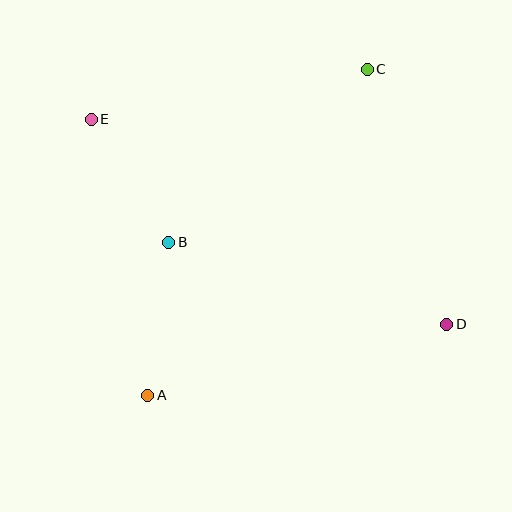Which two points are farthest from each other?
Points D and E are farthest from each other.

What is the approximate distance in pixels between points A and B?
The distance between A and B is approximately 154 pixels.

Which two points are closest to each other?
Points B and E are closest to each other.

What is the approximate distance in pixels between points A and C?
The distance between A and C is approximately 393 pixels.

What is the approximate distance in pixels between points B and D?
The distance between B and D is approximately 290 pixels.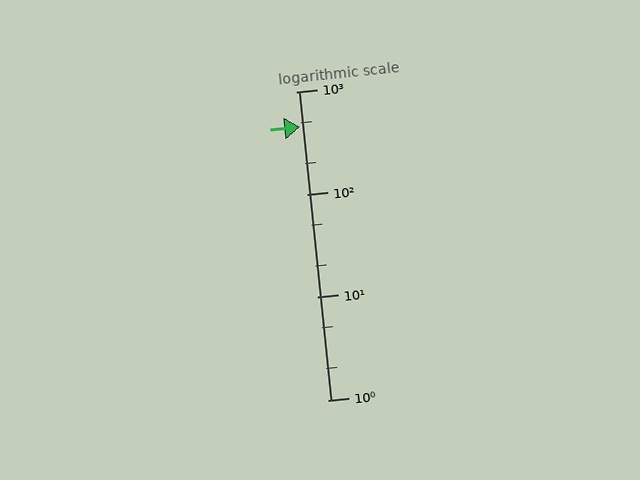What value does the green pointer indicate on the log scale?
The pointer indicates approximately 450.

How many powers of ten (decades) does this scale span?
The scale spans 3 decades, from 1 to 1000.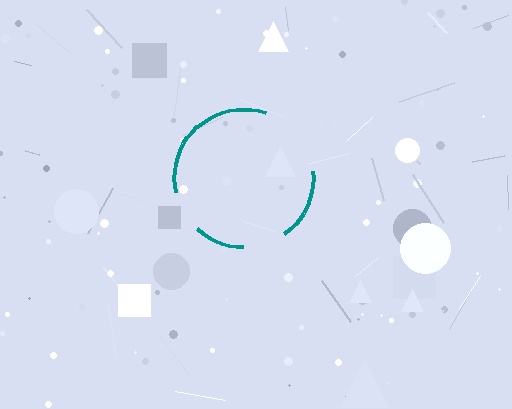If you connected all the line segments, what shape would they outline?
They would outline a circle.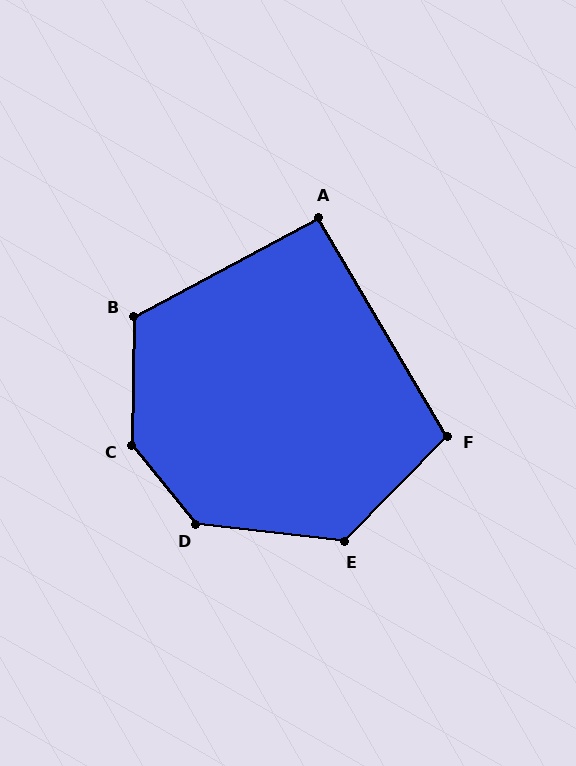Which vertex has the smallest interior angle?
A, at approximately 92 degrees.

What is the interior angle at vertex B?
Approximately 119 degrees (obtuse).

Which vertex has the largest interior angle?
C, at approximately 140 degrees.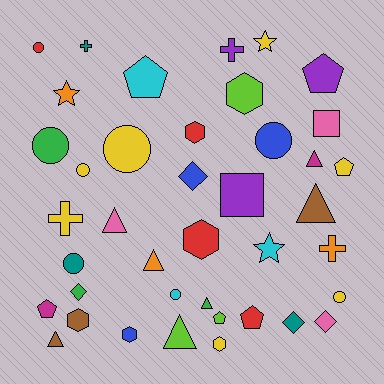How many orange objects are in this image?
There are 3 orange objects.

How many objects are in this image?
There are 40 objects.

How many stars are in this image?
There are 3 stars.